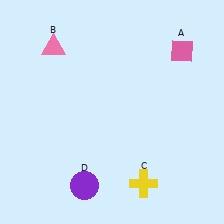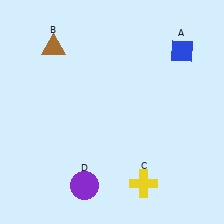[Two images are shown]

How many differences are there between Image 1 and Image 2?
There are 2 differences between the two images.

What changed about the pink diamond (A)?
In Image 1, A is pink. In Image 2, it changed to blue.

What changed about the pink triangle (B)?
In Image 1, B is pink. In Image 2, it changed to brown.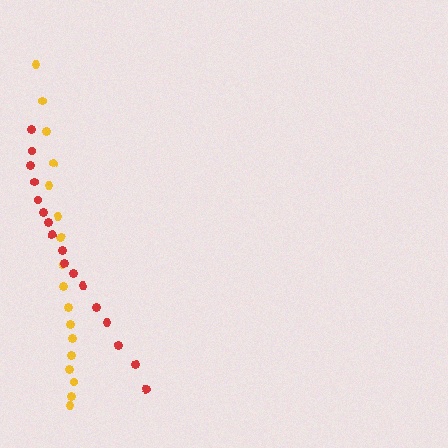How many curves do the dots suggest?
There are 2 distinct paths.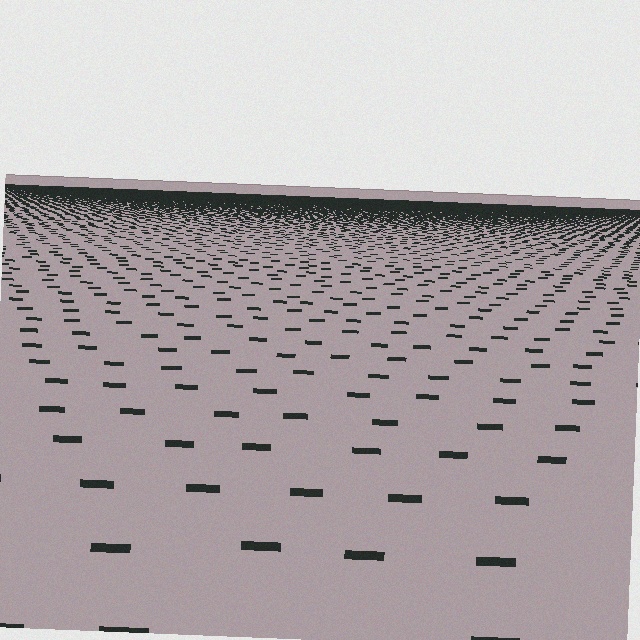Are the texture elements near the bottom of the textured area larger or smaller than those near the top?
Larger. Near the bottom, elements are closer to the viewer and appear at a bigger on-screen size.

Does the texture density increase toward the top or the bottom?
Density increases toward the top.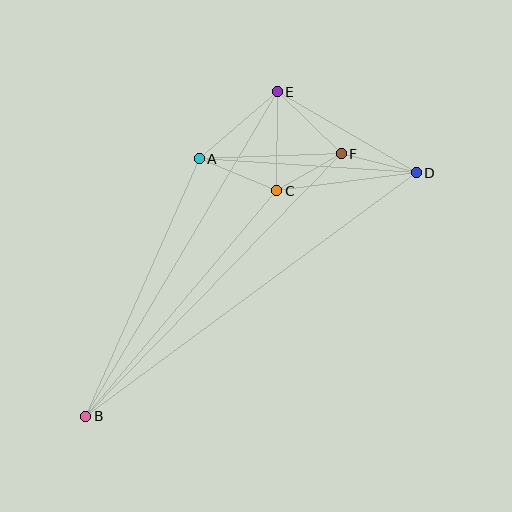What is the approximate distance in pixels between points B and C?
The distance between B and C is approximately 295 pixels.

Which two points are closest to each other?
Points C and F are closest to each other.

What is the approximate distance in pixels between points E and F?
The distance between E and F is approximately 89 pixels.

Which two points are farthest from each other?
Points B and D are farthest from each other.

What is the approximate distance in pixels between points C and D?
The distance between C and D is approximately 141 pixels.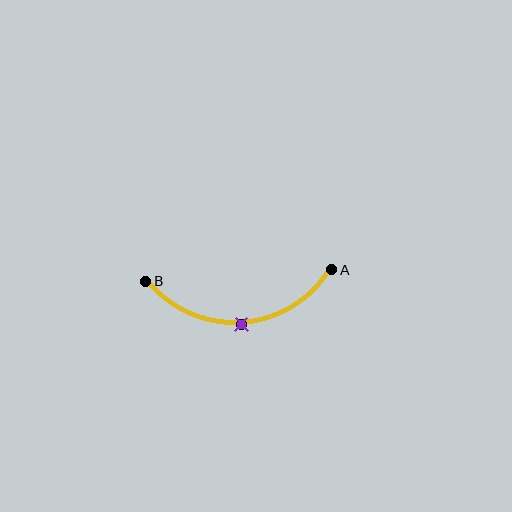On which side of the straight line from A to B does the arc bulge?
The arc bulges below the straight line connecting A and B.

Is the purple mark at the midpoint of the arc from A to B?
Yes. The purple mark lies on the arc at equal arc-length from both A and B — it is the arc midpoint.